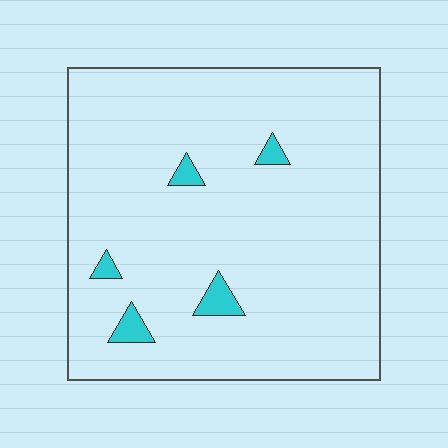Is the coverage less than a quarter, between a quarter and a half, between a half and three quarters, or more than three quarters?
Less than a quarter.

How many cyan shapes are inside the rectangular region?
5.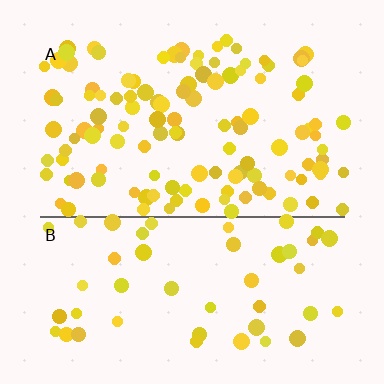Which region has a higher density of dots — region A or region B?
A (the top).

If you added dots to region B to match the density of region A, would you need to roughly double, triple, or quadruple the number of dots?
Approximately double.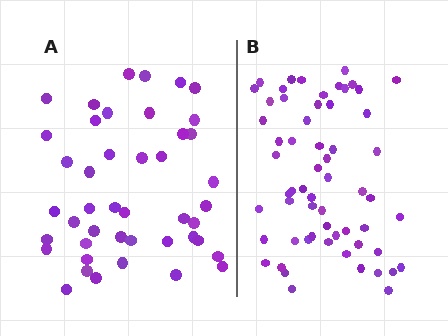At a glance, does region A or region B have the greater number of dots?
Region B (the right region) has more dots.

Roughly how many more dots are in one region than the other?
Region B has approximately 15 more dots than region A.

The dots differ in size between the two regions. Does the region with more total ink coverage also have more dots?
No. Region A has more total ink coverage because its dots are larger, but region B actually contains more individual dots. Total area can be misleading — the number of items is what matters here.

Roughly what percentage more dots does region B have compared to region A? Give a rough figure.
About 35% more.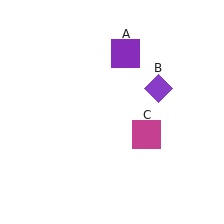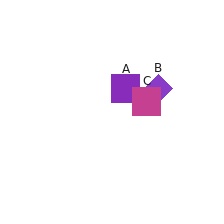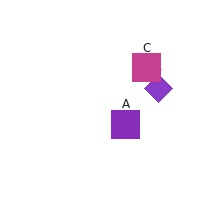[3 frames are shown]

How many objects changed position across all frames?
2 objects changed position: purple square (object A), magenta square (object C).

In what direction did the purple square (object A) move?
The purple square (object A) moved down.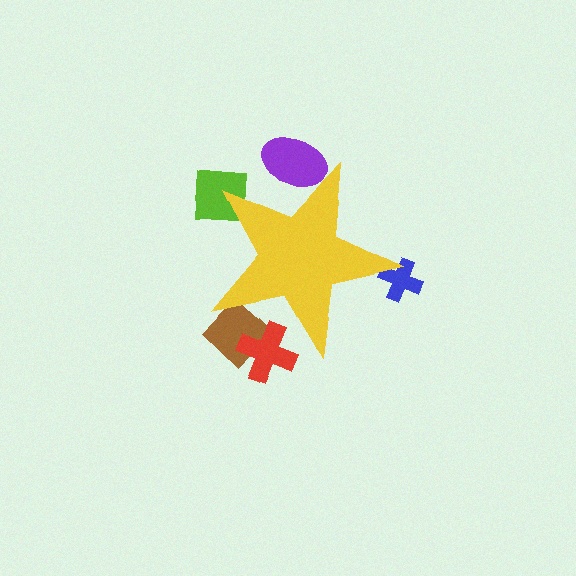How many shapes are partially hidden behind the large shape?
5 shapes are partially hidden.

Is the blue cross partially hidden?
Yes, the blue cross is partially hidden behind the yellow star.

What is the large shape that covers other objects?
A yellow star.